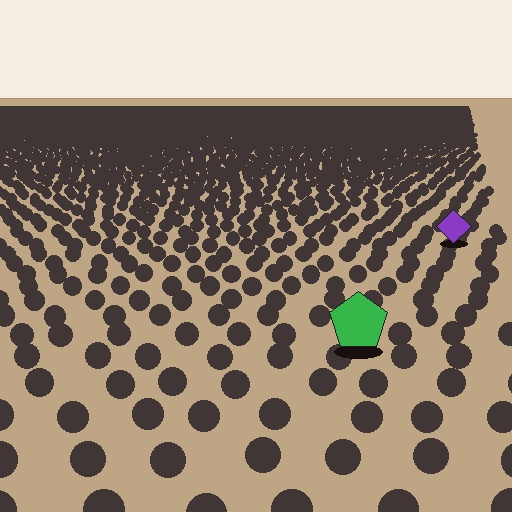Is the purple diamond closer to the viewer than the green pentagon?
No. The green pentagon is closer — you can tell from the texture gradient: the ground texture is coarser near it.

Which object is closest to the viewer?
The green pentagon is closest. The texture marks near it are larger and more spread out.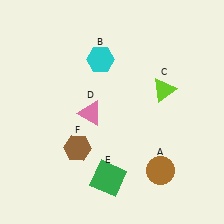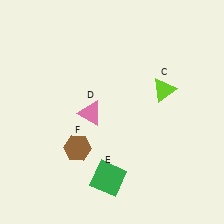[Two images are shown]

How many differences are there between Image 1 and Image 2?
There are 2 differences between the two images.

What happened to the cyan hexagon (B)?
The cyan hexagon (B) was removed in Image 2. It was in the top-left area of Image 1.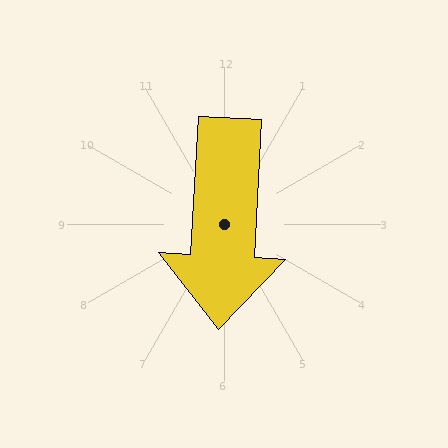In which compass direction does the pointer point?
South.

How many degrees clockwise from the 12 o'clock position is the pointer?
Approximately 183 degrees.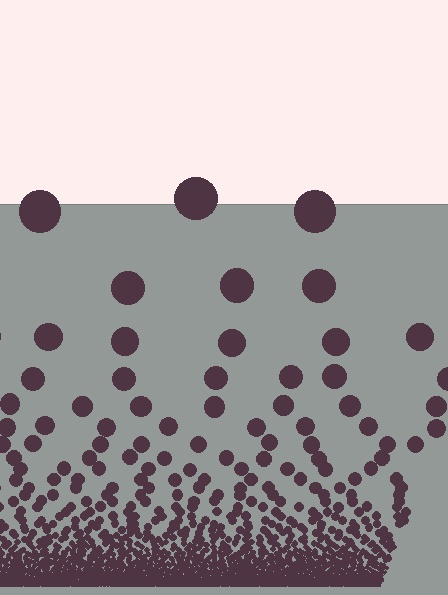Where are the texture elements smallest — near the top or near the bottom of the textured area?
Near the bottom.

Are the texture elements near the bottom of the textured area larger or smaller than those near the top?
Smaller. The gradient is inverted — elements near the bottom are smaller and denser.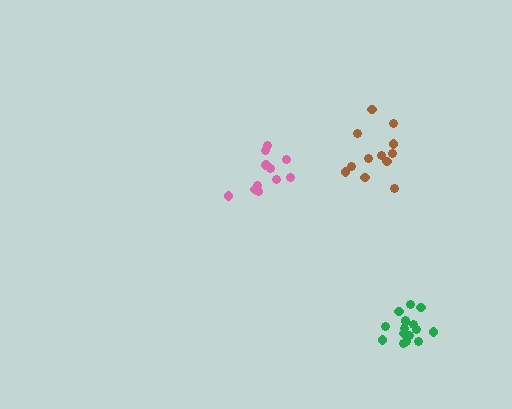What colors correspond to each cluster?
The clusters are colored: brown, green, pink.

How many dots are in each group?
Group 1: 12 dots, Group 2: 16 dots, Group 3: 12 dots (40 total).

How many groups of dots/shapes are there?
There are 3 groups.